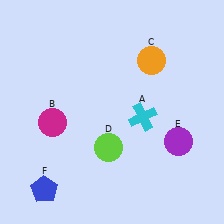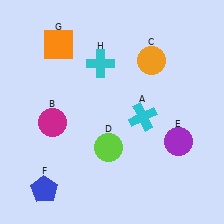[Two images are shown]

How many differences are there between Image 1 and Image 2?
There are 2 differences between the two images.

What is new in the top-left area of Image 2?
A cyan cross (H) was added in the top-left area of Image 2.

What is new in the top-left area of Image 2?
An orange square (G) was added in the top-left area of Image 2.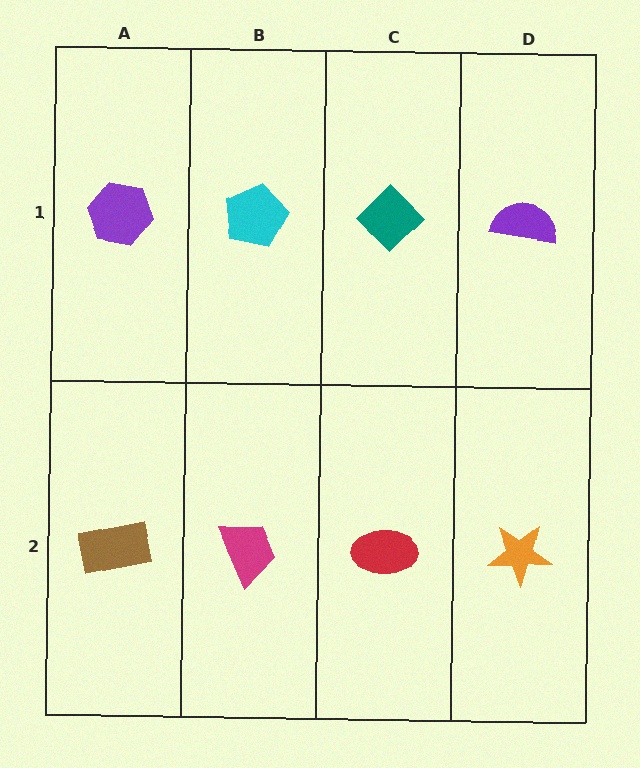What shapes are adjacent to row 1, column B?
A magenta trapezoid (row 2, column B), a purple hexagon (row 1, column A), a teal diamond (row 1, column C).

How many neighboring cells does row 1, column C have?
3.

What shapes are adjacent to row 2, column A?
A purple hexagon (row 1, column A), a magenta trapezoid (row 2, column B).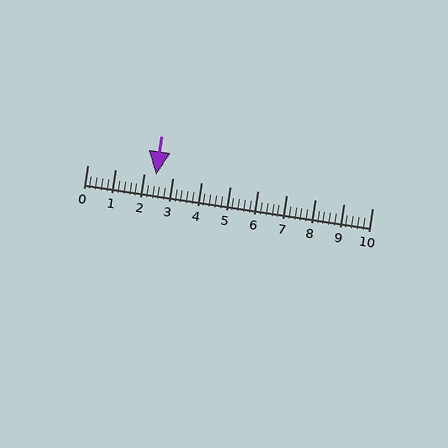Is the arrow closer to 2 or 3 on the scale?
The arrow is closer to 2.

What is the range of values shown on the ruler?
The ruler shows values from 0 to 10.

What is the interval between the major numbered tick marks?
The major tick marks are spaced 1 units apart.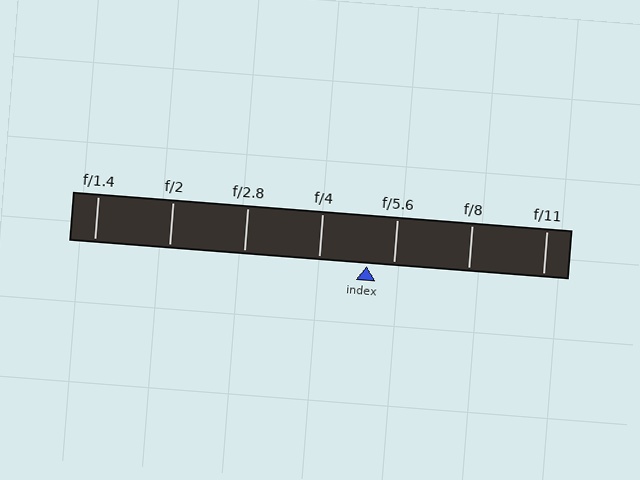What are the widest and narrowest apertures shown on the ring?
The widest aperture shown is f/1.4 and the narrowest is f/11.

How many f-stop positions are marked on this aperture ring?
There are 7 f-stop positions marked.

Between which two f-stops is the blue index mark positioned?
The index mark is between f/4 and f/5.6.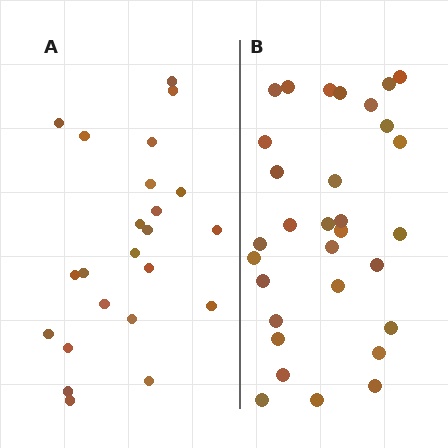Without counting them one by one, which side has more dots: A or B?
Region B (the right region) has more dots.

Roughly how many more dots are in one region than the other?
Region B has roughly 8 or so more dots than region A.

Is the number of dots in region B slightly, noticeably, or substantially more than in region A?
Region B has noticeably more, but not dramatically so. The ratio is roughly 1.3 to 1.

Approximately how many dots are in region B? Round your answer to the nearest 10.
About 30 dots. (The exact count is 31, which rounds to 30.)